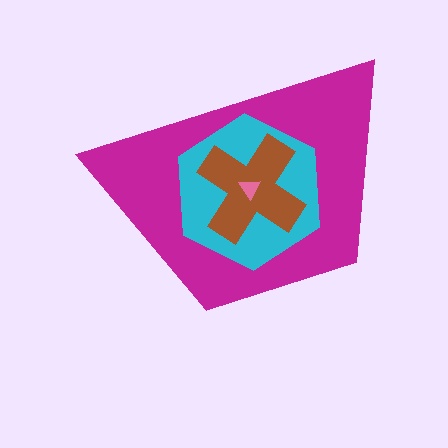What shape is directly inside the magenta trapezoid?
The cyan hexagon.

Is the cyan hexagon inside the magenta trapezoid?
Yes.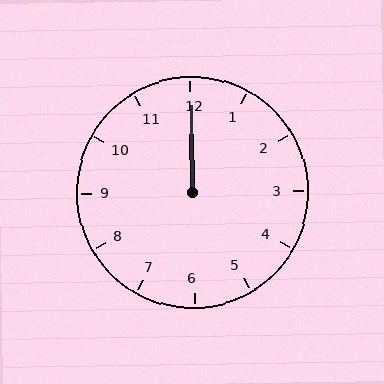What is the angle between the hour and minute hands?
Approximately 0 degrees.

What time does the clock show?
12:00.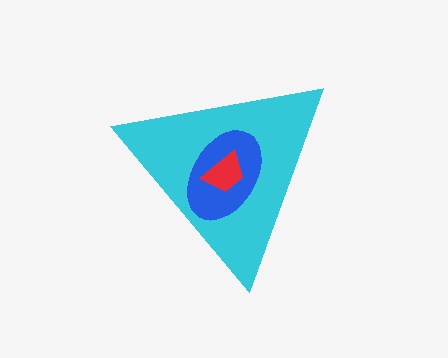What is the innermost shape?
The red trapezoid.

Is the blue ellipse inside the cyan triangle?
Yes.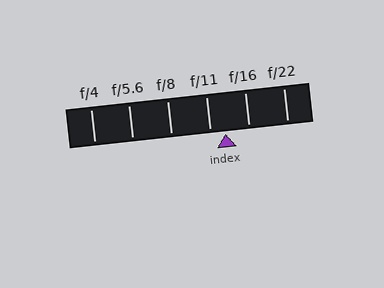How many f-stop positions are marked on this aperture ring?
There are 6 f-stop positions marked.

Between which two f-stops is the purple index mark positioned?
The index mark is between f/11 and f/16.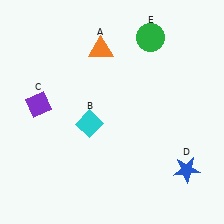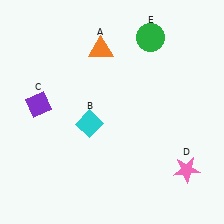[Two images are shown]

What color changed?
The star (D) changed from blue in Image 1 to pink in Image 2.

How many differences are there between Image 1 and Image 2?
There is 1 difference between the two images.